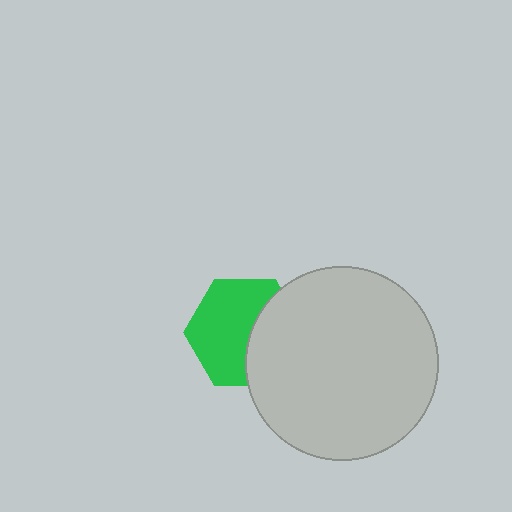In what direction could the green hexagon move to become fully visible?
The green hexagon could move left. That would shift it out from behind the light gray circle entirely.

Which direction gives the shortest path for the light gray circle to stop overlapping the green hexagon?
Moving right gives the shortest separation.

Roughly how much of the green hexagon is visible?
About half of it is visible (roughly 62%).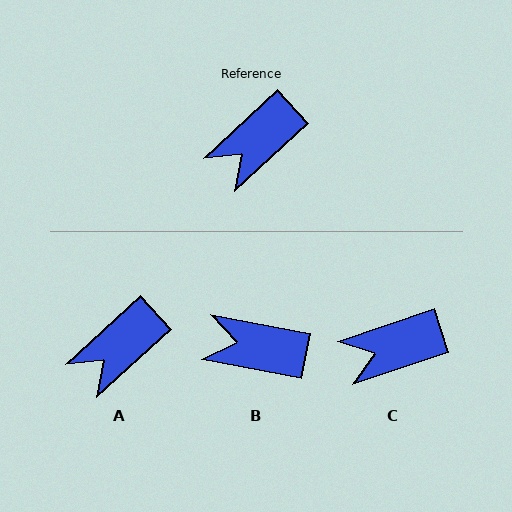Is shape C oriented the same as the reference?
No, it is off by about 24 degrees.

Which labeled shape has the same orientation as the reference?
A.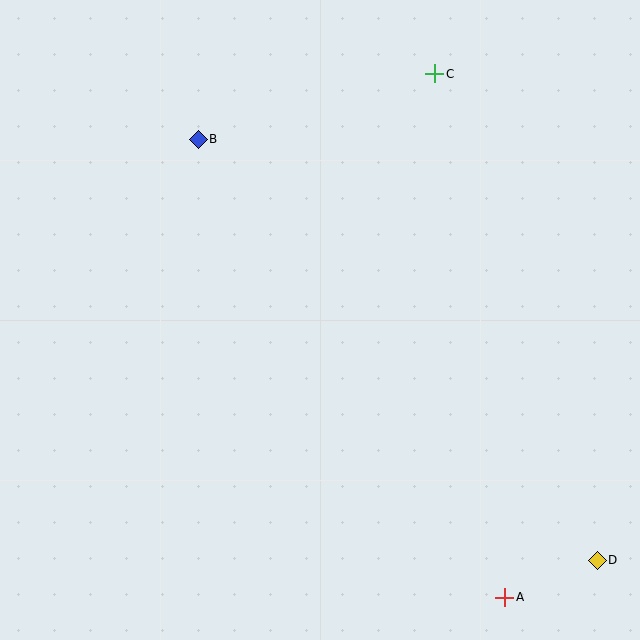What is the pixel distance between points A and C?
The distance between A and C is 528 pixels.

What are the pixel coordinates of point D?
Point D is at (597, 560).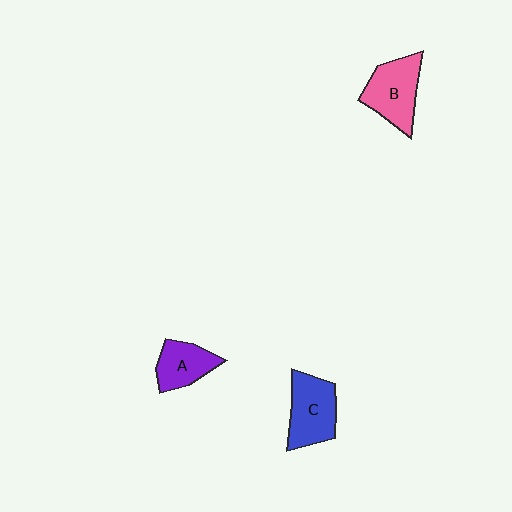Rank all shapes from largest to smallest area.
From largest to smallest: B (pink), C (blue), A (purple).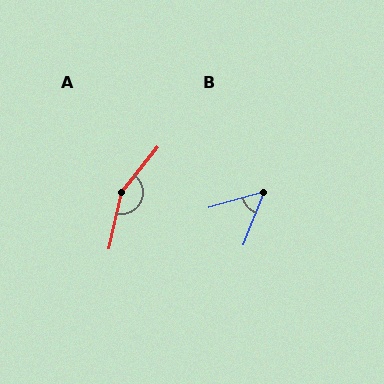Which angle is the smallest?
B, at approximately 53 degrees.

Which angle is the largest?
A, at approximately 154 degrees.